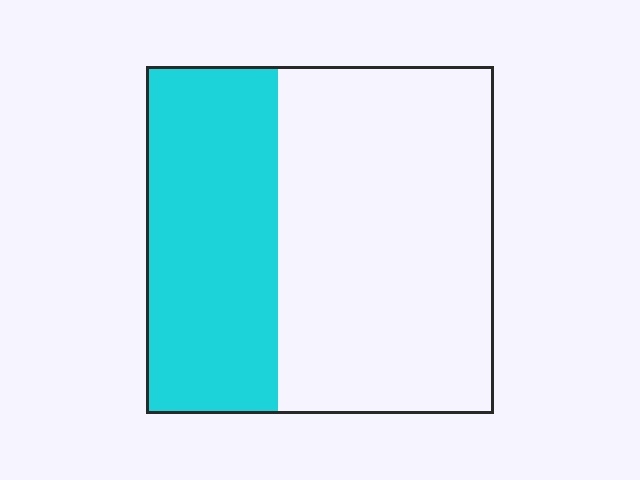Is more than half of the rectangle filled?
No.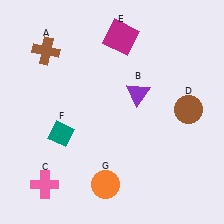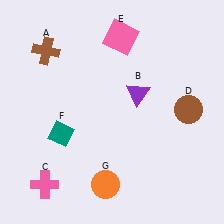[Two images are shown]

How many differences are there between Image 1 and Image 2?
There is 1 difference between the two images.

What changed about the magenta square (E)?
In Image 1, E is magenta. In Image 2, it changed to pink.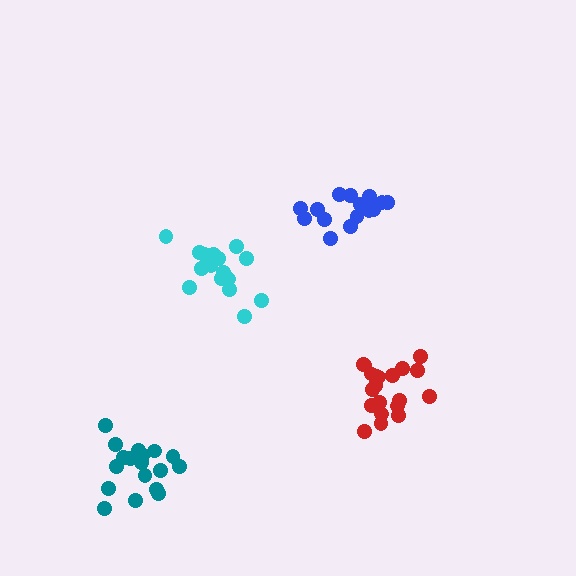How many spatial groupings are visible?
There are 4 spatial groupings.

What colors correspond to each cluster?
The clusters are colored: teal, red, blue, cyan.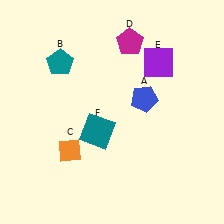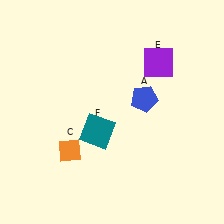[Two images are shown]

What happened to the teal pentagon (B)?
The teal pentagon (B) was removed in Image 2. It was in the top-left area of Image 1.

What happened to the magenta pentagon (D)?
The magenta pentagon (D) was removed in Image 2. It was in the top-right area of Image 1.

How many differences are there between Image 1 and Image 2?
There are 2 differences between the two images.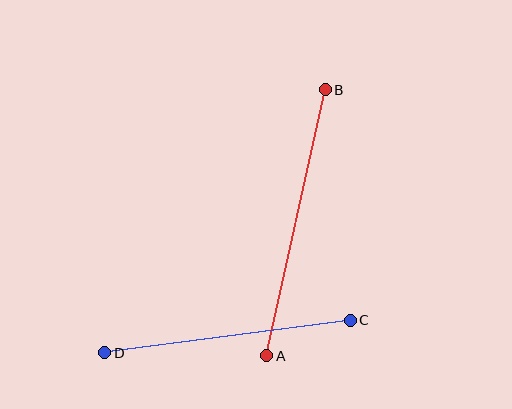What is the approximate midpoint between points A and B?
The midpoint is at approximately (296, 223) pixels.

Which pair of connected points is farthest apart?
Points A and B are farthest apart.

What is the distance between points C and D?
The distance is approximately 247 pixels.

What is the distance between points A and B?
The distance is approximately 272 pixels.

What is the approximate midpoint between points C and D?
The midpoint is at approximately (227, 336) pixels.